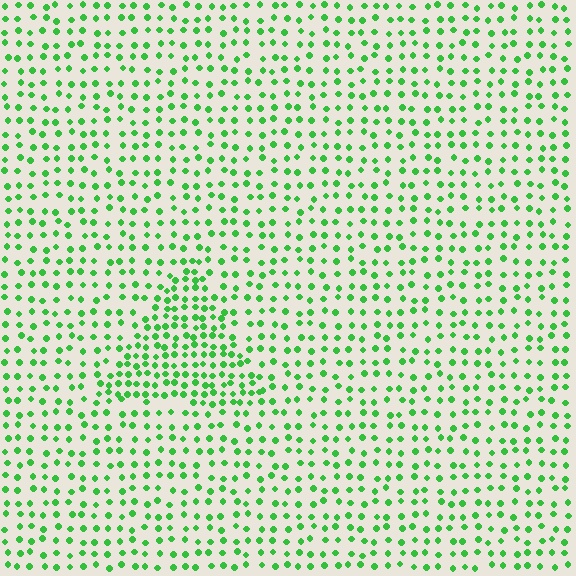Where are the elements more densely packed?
The elements are more densely packed inside the triangle boundary.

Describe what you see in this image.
The image contains small green elements arranged at two different densities. A triangle-shaped region is visible where the elements are more densely packed than the surrounding area.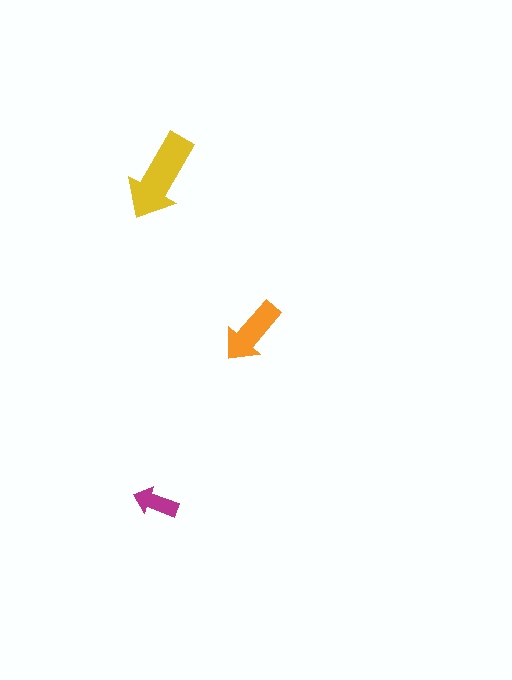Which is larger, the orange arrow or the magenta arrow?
The orange one.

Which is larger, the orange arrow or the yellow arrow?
The yellow one.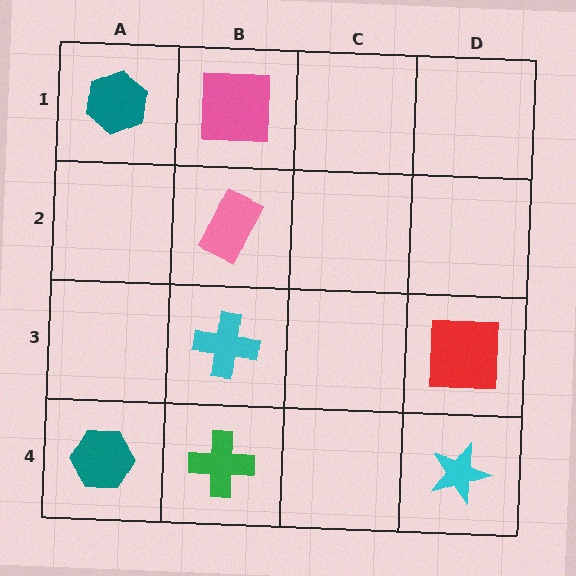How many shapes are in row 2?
1 shape.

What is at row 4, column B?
A green cross.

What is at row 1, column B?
A pink square.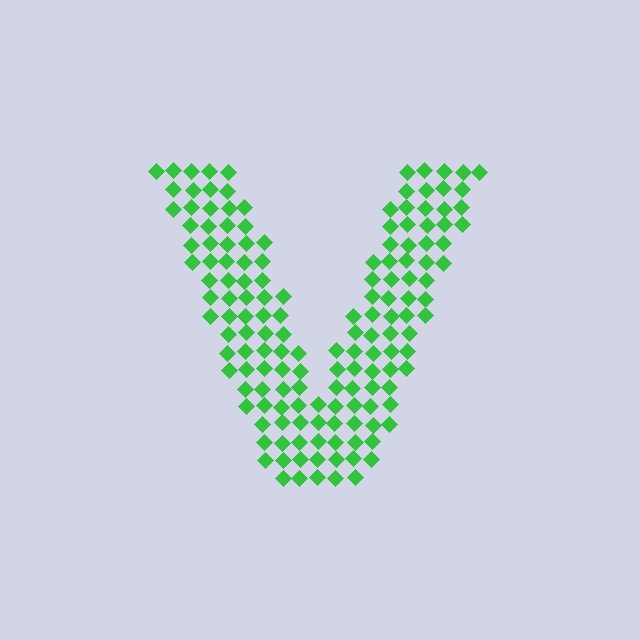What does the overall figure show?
The overall figure shows the letter V.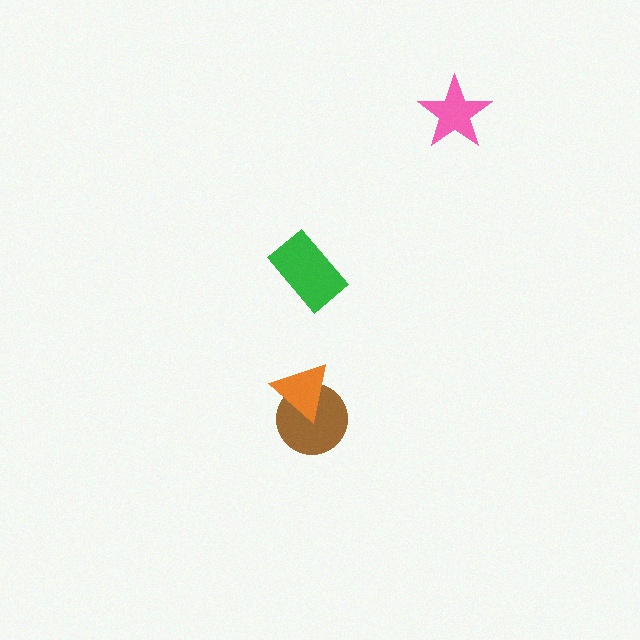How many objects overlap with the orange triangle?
1 object overlaps with the orange triangle.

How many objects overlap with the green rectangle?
0 objects overlap with the green rectangle.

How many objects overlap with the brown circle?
1 object overlaps with the brown circle.